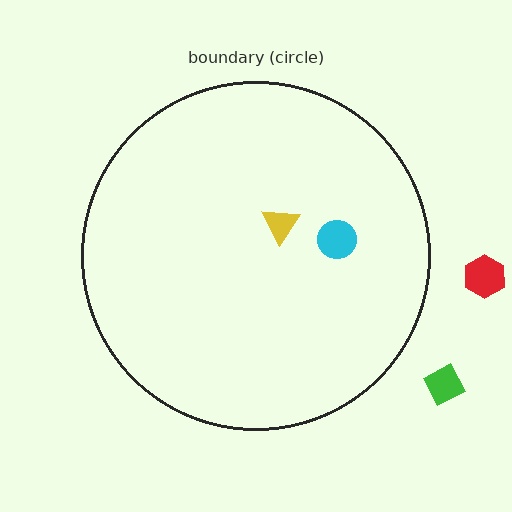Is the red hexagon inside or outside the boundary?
Outside.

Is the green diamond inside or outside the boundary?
Outside.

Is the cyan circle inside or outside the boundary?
Inside.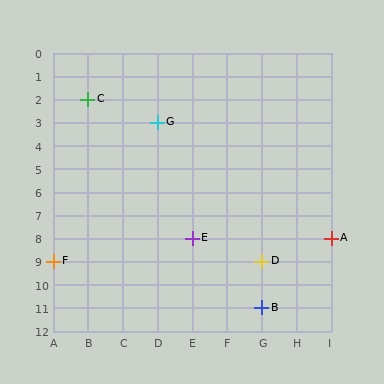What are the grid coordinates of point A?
Point A is at grid coordinates (I, 8).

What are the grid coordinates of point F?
Point F is at grid coordinates (A, 9).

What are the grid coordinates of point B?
Point B is at grid coordinates (G, 11).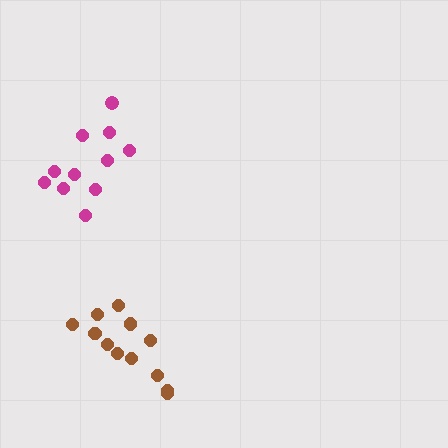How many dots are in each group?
Group 1: 12 dots, Group 2: 11 dots (23 total).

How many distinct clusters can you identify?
There are 2 distinct clusters.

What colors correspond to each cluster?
The clusters are colored: brown, magenta.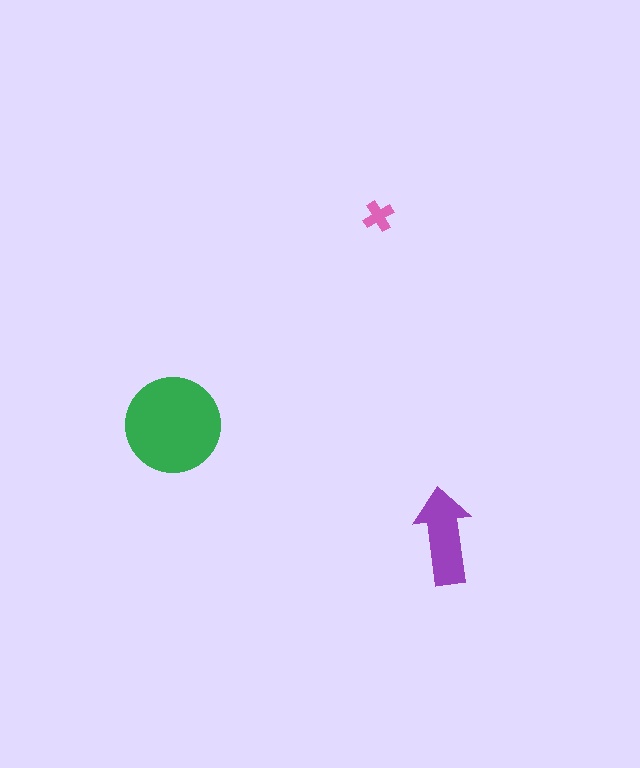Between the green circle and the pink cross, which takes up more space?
The green circle.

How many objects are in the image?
There are 3 objects in the image.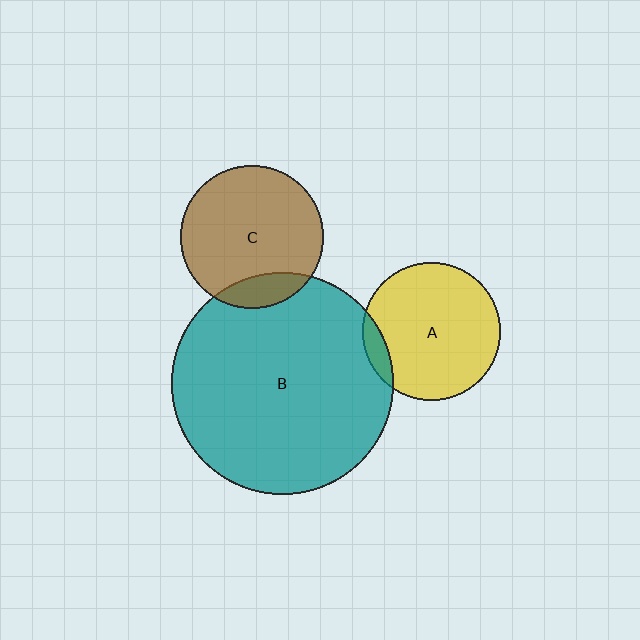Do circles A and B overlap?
Yes.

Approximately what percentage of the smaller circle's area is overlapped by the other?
Approximately 10%.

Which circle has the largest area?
Circle B (teal).